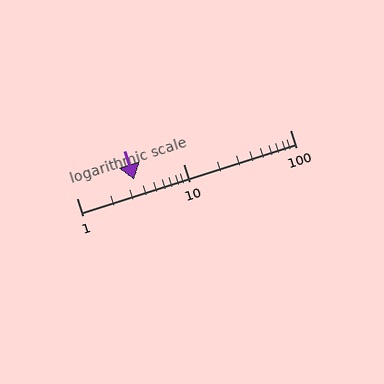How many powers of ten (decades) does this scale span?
The scale spans 2 decades, from 1 to 100.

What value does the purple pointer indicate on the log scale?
The pointer indicates approximately 3.5.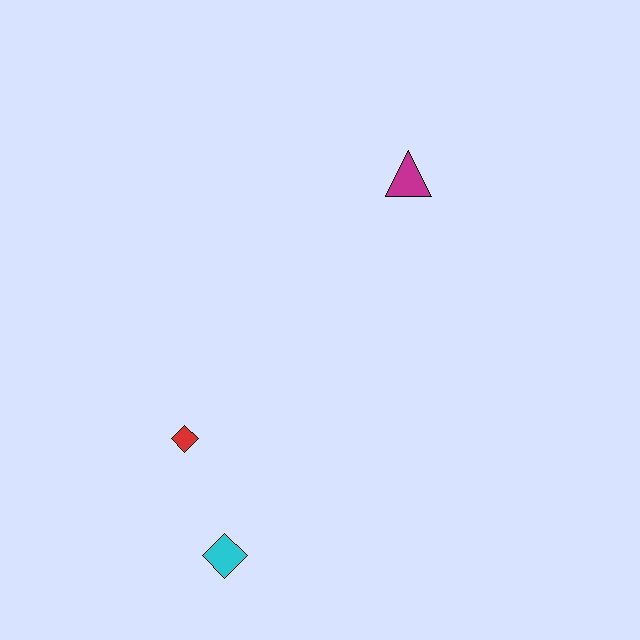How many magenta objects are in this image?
There is 1 magenta object.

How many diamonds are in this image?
There are 2 diamonds.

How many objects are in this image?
There are 3 objects.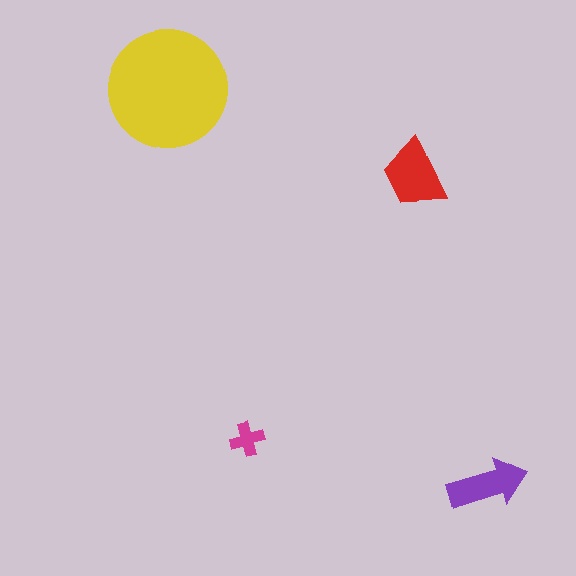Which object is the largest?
The yellow circle.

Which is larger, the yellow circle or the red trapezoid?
The yellow circle.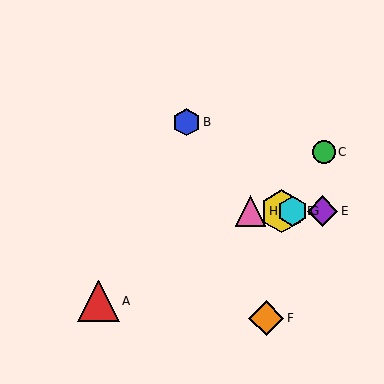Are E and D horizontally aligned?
Yes, both are at y≈211.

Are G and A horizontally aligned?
No, G is at y≈211 and A is at y≈301.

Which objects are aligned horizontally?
Objects D, E, G, H are aligned horizontally.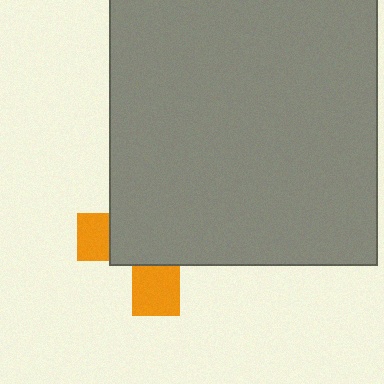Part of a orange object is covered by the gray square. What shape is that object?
It is a cross.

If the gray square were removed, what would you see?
You would see the complete orange cross.